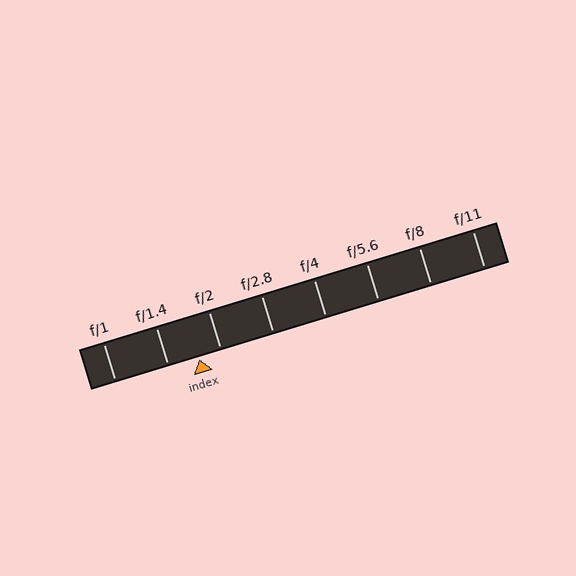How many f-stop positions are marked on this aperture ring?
There are 8 f-stop positions marked.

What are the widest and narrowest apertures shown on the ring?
The widest aperture shown is f/1 and the narrowest is f/11.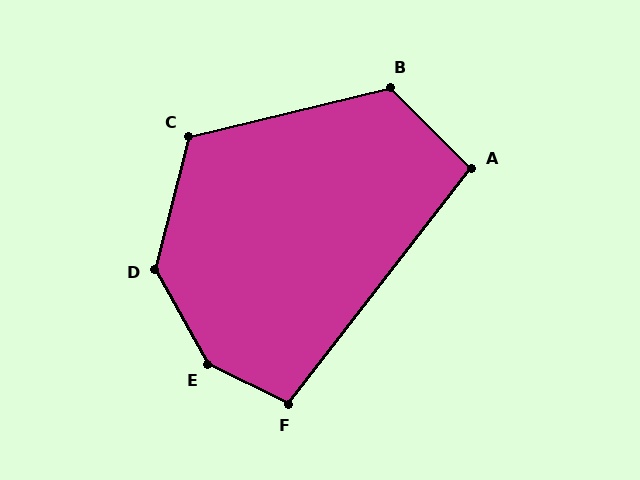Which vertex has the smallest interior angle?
A, at approximately 97 degrees.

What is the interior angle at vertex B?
Approximately 122 degrees (obtuse).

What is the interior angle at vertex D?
Approximately 137 degrees (obtuse).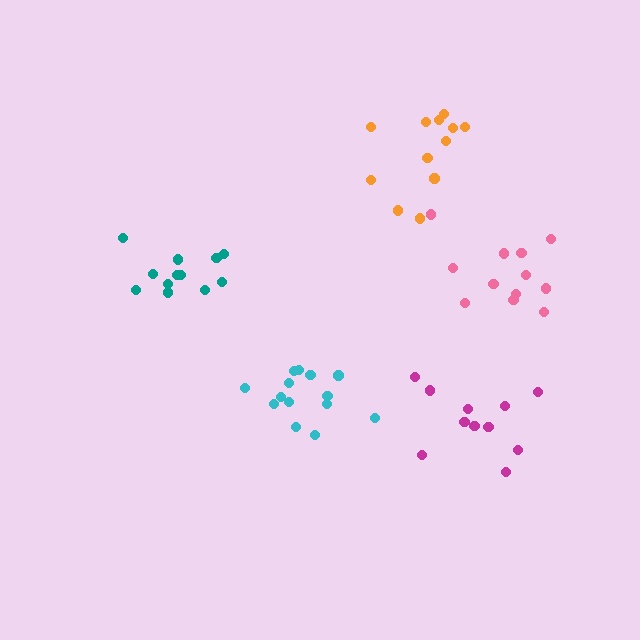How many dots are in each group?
Group 1: 12 dots, Group 2: 12 dots, Group 3: 14 dots, Group 4: 13 dots, Group 5: 12 dots (63 total).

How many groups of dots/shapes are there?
There are 5 groups.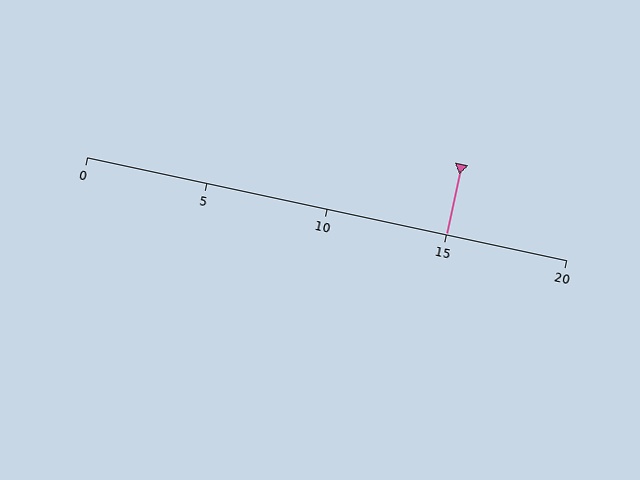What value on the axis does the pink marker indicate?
The marker indicates approximately 15.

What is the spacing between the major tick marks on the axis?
The major ticks are spaced 5 apart.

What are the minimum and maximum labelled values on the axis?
The axis runs from 0 to 20.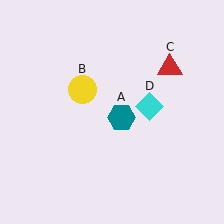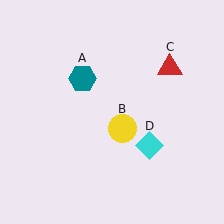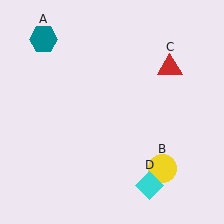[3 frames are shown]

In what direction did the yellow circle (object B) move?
The yellow circle (object B) moved down and to the right.